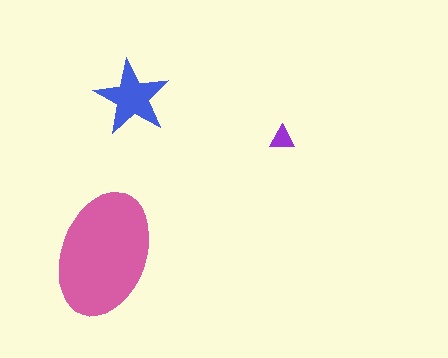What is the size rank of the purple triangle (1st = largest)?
3rd.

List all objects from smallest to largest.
The purple triangle, the blue star, the pink ellipse.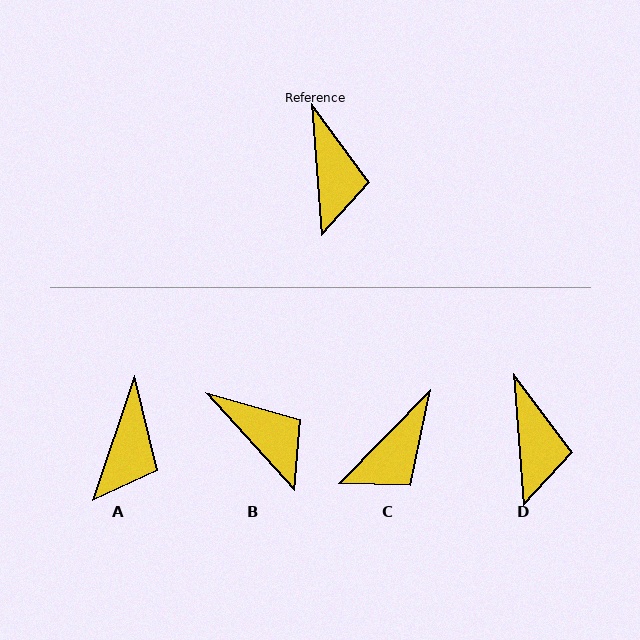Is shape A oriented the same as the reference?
No, it is off by about 23 degrees.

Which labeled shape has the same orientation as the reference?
D.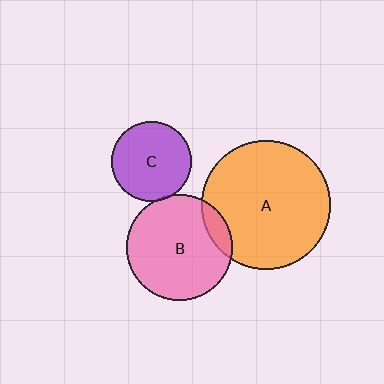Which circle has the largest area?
Circle A (orange).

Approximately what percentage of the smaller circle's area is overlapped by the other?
Approximately 5%.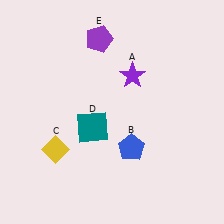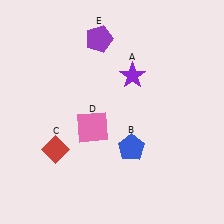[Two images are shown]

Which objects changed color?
C changed from yellow to red. D changed from teal to pink.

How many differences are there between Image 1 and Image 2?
There are 2 differences between the two images.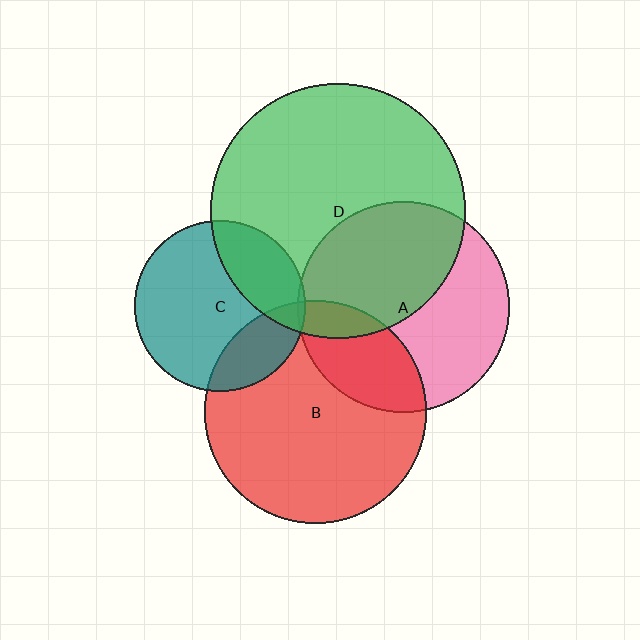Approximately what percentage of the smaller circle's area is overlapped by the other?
Approximately 25%.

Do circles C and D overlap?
Yes.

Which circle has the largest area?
Circle D (green).